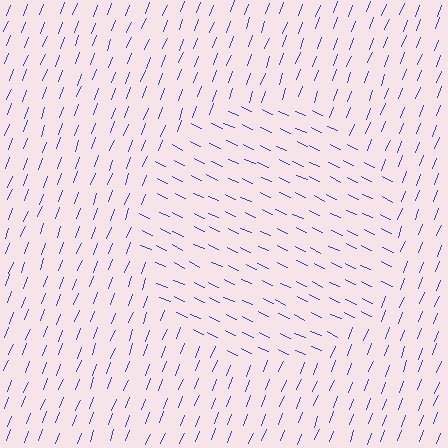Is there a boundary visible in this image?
Yes, there is a texture boundary formed by a change in line orientation.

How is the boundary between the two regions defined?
The boundary is defined purely by a change in line orientation (approximately 86 degrees difference). All lines are the same color and thickness.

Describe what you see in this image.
The image is filled with small blue line segments. A circle region in the image has lines oriented differently from the surrounding lines, creating a visible texture boundary.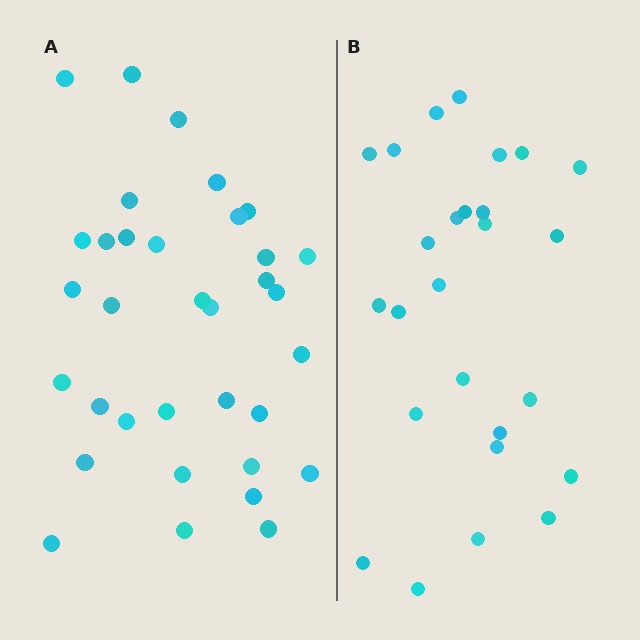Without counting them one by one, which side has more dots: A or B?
Region A (the left region) has more dots.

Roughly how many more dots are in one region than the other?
Region A has roughly 8 or so more dots than region B.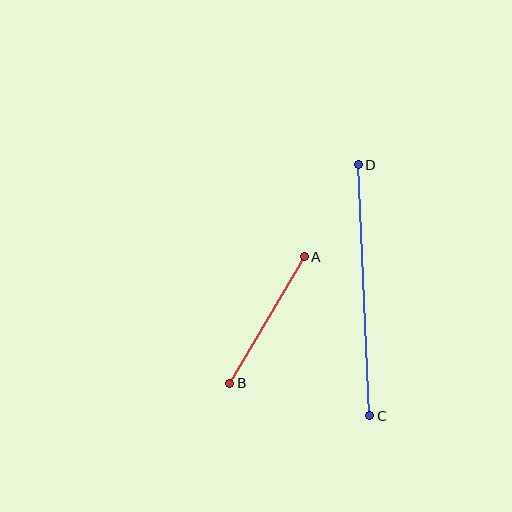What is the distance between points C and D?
The distance is approximately 251 pixels.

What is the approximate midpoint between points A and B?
The midpoint is at approximately (267, 320) pixels.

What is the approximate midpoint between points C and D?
The midpoint is at approximately (364, 290) pixels.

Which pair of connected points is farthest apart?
Points C and D are farthest apart.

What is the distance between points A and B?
The distance is approximately 147 pixels.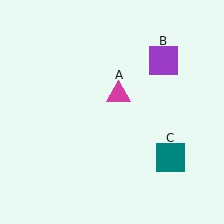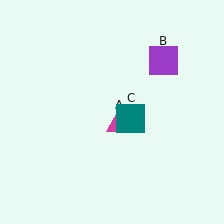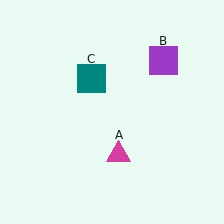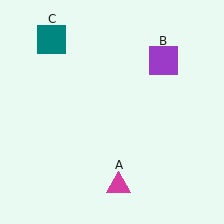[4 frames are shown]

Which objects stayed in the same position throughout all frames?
Purple square (object B) remained stationary.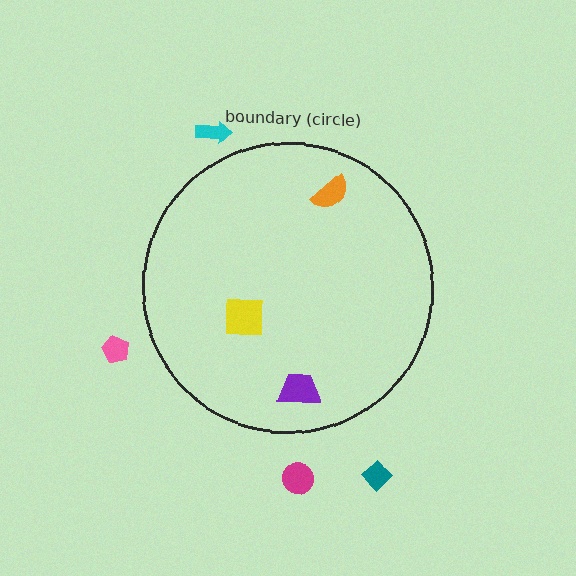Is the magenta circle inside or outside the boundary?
Outside.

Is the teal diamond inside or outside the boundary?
Outside.